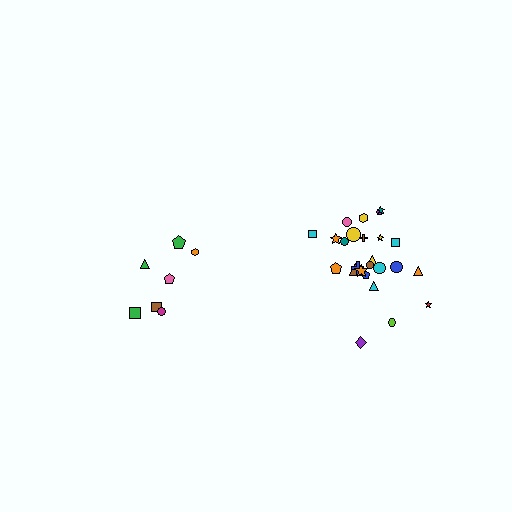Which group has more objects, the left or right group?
The right group.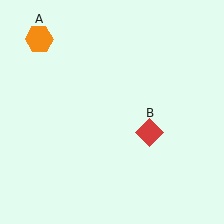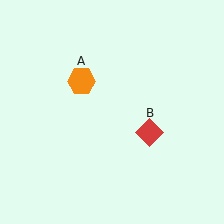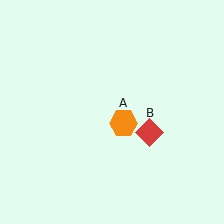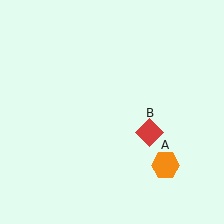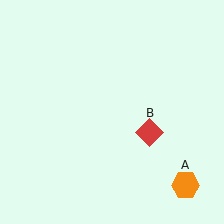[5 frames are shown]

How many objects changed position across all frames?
1 object changed position: orange hexagon (object A).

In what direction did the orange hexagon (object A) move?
The orange hexagon (object A) moved down and to the right.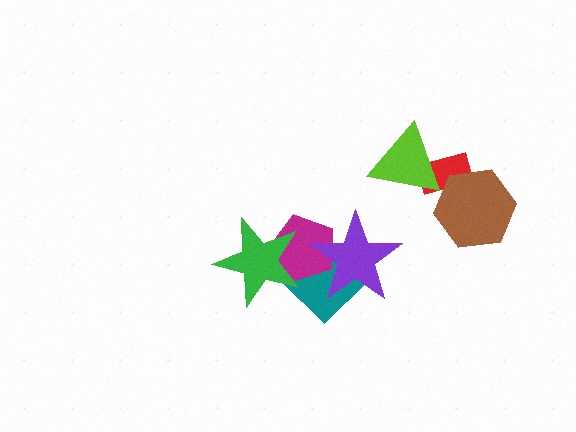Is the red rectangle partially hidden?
Yes, it is partially covered by another shape.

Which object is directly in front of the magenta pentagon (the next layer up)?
The green star is directly in front of the magenta pentagon.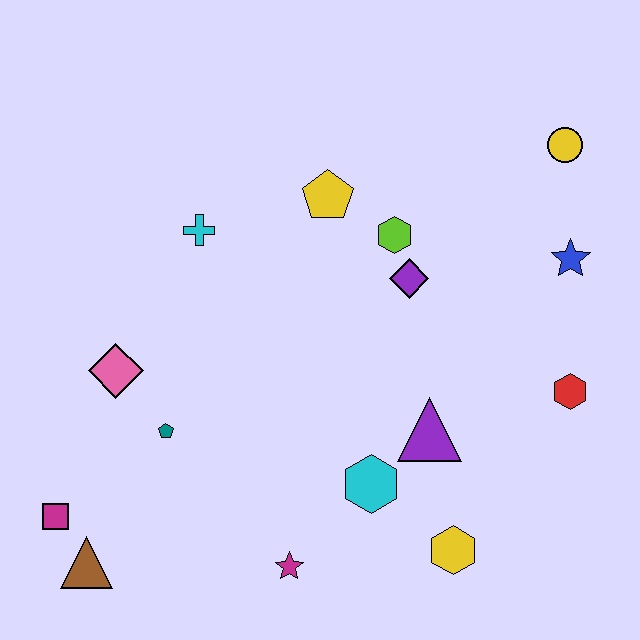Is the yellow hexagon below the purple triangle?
Yes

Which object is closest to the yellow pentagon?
The lime hexagon is closest to the yellow pentagon.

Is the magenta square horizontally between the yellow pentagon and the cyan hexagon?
No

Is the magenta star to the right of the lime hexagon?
No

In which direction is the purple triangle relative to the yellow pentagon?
The purple triangle is below the yellow pentagon.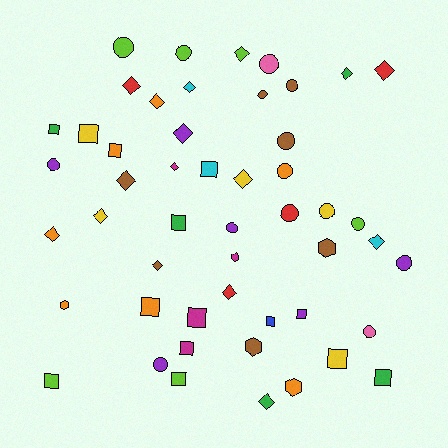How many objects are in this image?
There are 50 objects.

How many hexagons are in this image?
There are 5 hexagons.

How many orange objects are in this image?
There are 7 orange objects.